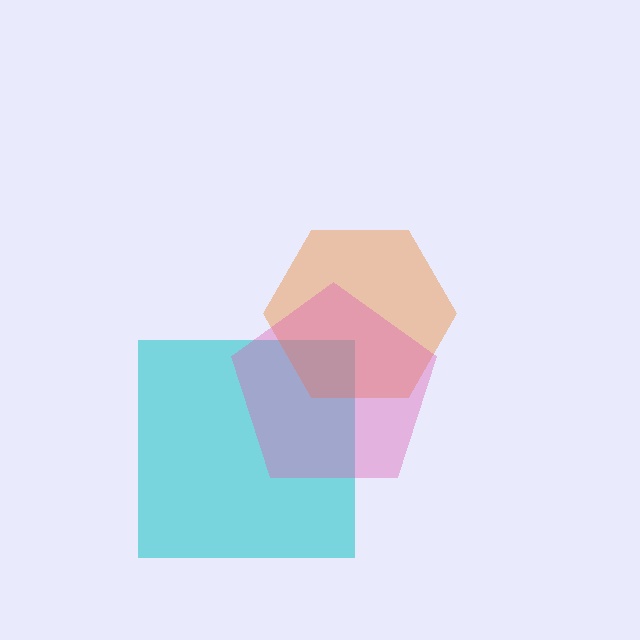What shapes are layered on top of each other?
The layered shapes are: a cyan square, an orange hexagon, a pink pentagon.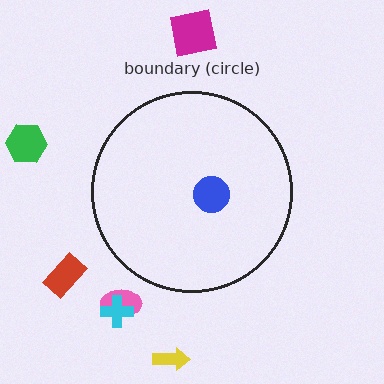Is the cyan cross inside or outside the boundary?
Outside.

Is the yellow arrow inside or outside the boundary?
Outside.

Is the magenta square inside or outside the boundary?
Outside.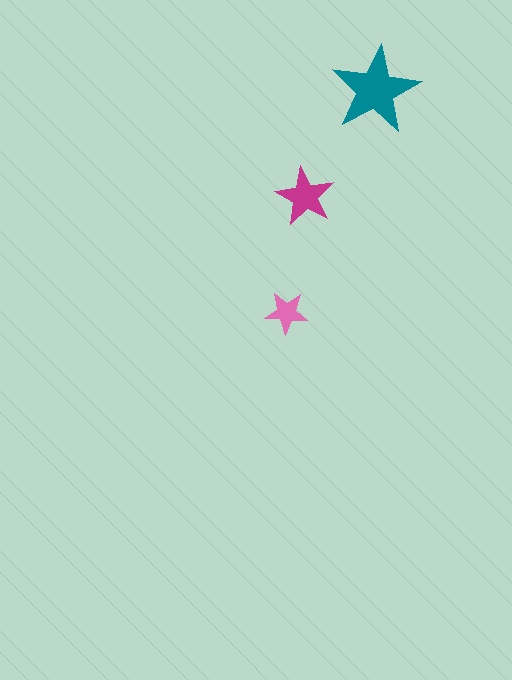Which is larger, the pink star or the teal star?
The teal one.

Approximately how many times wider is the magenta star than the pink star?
About 1.5 times wider.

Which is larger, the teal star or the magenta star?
The teal one.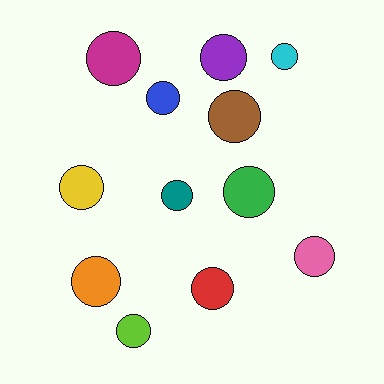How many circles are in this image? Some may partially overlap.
There are 12 circles.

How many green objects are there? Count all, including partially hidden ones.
There is 1 green object.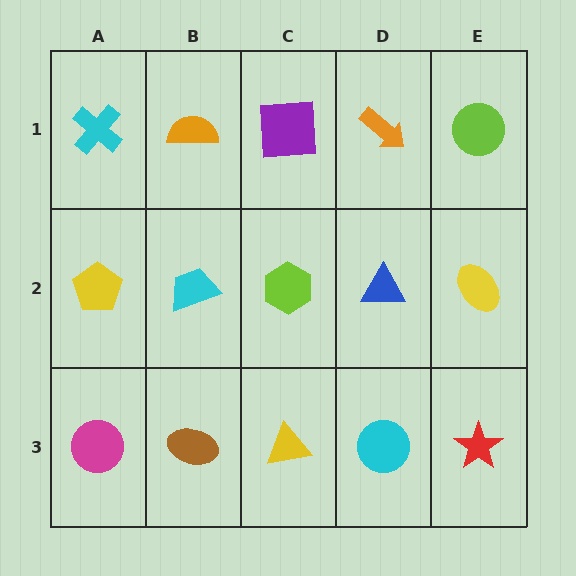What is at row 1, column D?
An orange arrow.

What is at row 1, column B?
An orange semicircle.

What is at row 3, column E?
A red star.